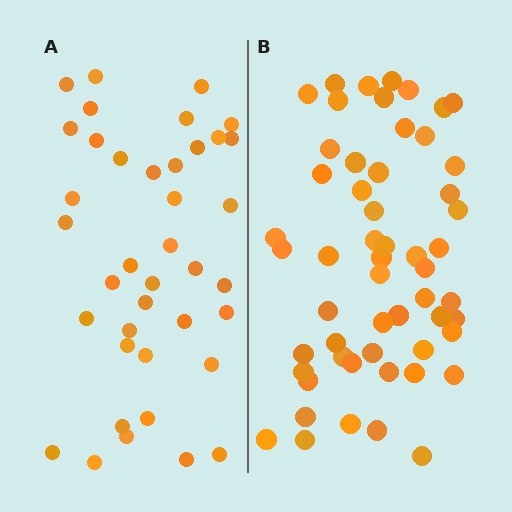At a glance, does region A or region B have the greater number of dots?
Region B (the right region) has more dots.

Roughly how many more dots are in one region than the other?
Region B has approximately 15 more dots than region A.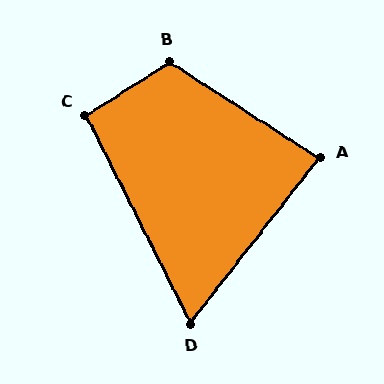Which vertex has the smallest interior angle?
D, at approximately 65 degrees.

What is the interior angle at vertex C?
Approximately 95 degrees (obtuse).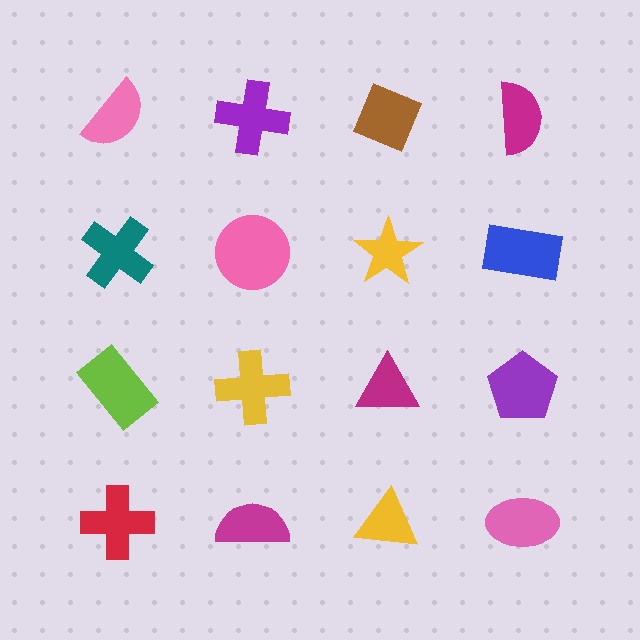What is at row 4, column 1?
A red cross.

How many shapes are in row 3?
4 shapes.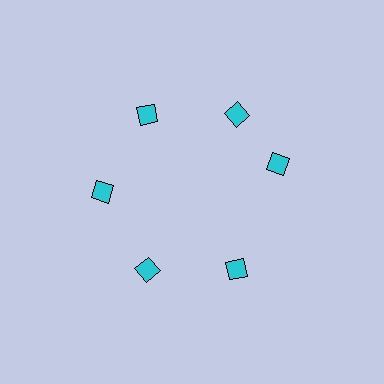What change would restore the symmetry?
The symmetry would be restored by rotating it back into even spacing with its neighbors so that all 6 diamonds sit at equal angles and equal distance from the center.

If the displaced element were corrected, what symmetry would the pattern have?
It would have 6-fold rotational symmetry — the pattern would map onto itself every 60 degrees.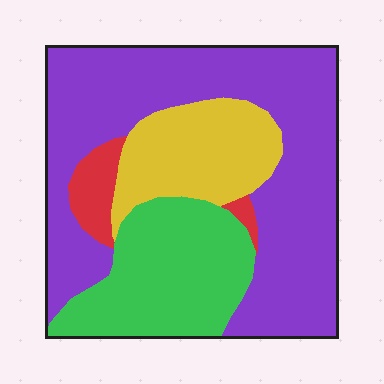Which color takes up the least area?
Red, at roughly 5%.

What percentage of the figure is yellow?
Yellow takes up about one sixth (1/6) of the figure.